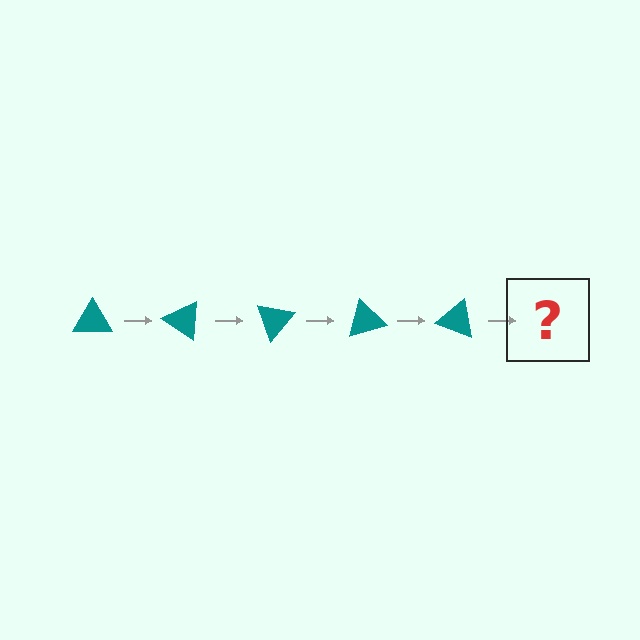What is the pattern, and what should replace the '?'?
The pattern is that the triangle rotates 35 degrees each step. The '?' should be a teal triangle rotated 175 degrees.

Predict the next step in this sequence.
The next step is a teal triangle rotated 175 degrees.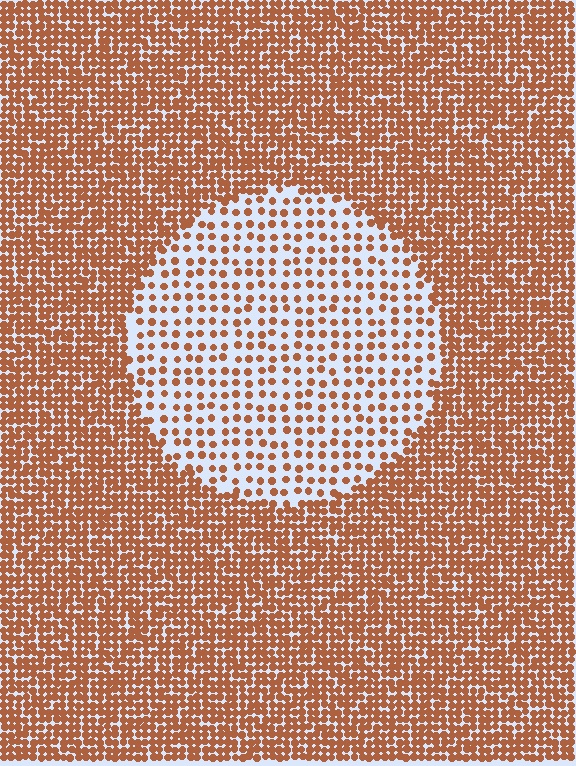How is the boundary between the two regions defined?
The boundary is defined by a change in element density (approximately 2.7x ratio). All elements are the same color, size, and shape.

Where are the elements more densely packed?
The elements are more densely packed outside the circle boundary.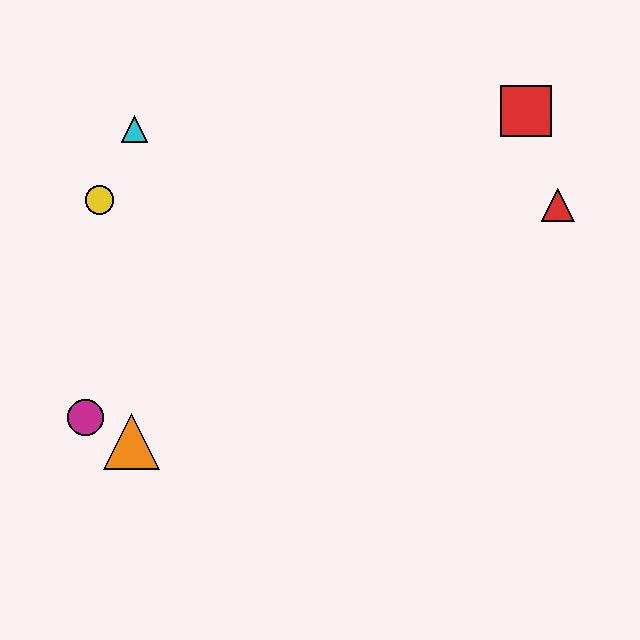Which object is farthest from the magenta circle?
The red square is farthest from the magenta circle.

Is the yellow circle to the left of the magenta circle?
No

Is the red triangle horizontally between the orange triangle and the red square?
No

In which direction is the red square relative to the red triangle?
The red square is above the red triangle.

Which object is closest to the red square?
The red triangle is closest to the red square.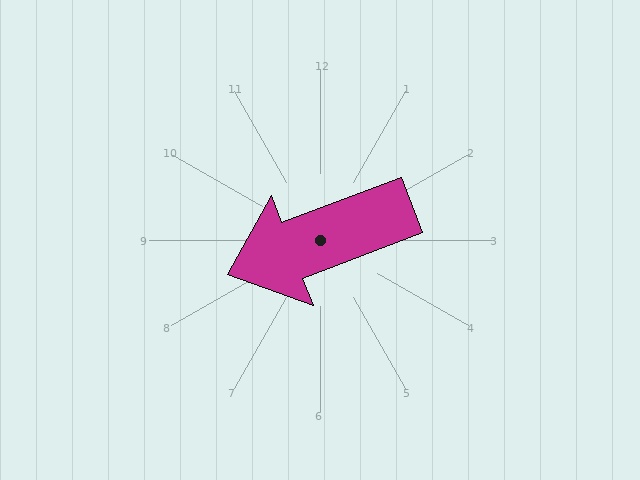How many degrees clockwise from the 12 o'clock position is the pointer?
Approximately 249 degrees.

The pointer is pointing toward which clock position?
Roughly 8 o'clock.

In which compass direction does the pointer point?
West.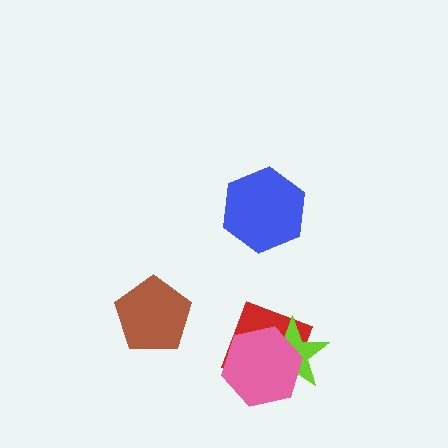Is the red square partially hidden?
Yes, it is partially covered by another shape.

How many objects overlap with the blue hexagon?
0 objects overlap with the blue hexagon.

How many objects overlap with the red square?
2 objects overlap with the red square.